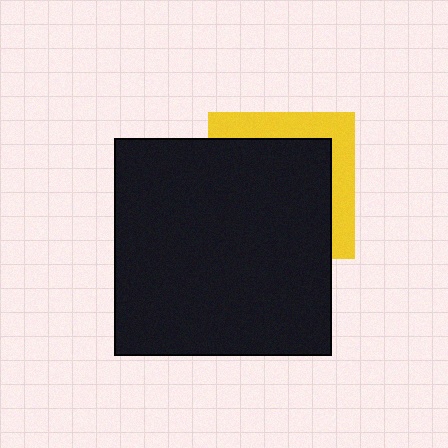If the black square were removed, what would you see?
You would see the complete yellow square.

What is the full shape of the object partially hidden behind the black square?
The partially hidden object is a yellow square.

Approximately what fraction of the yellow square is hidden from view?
Roughly 69% of the yellow square is hidden behind the black square.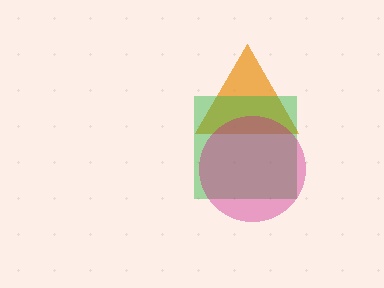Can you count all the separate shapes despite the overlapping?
Yes, there are 3 separate shapes.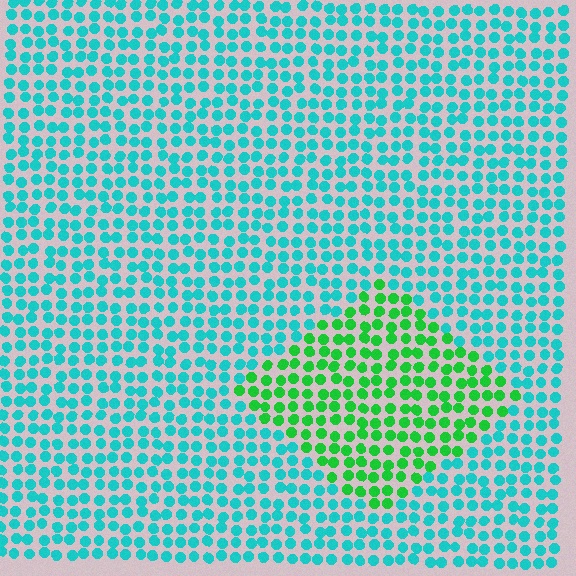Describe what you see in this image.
The image is filled with small cyan elements in a uniform arrangement. A diamond-shaped region is visible where the elements are tinted to a slightly different hue, forming a subtle color boundary.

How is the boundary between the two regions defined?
The boundary is defined purely by a slight shift in hue (about 49 degrees). Spacing, size, and orientation are identical on both sides.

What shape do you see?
I see a diamond.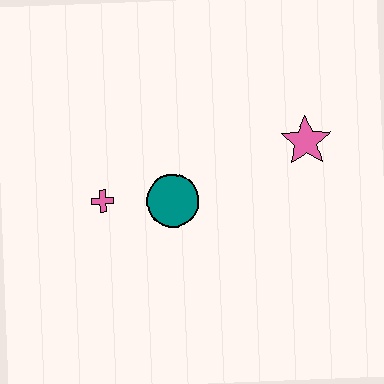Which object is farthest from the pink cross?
The pink star is farthest from the pink cross.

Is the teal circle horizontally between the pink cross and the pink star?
Yes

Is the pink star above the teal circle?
Yes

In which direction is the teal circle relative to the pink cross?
The teal circle is to the right of the pink cross.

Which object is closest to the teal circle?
The pink cross is closest to the teal circle.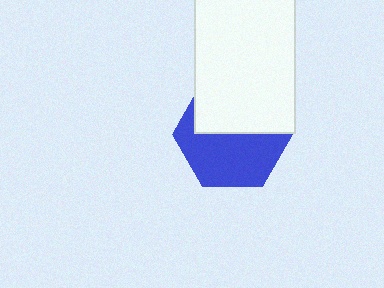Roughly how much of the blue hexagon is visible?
About half of it is visible (roughly 55%).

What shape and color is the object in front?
The object in front is a white rectangle.